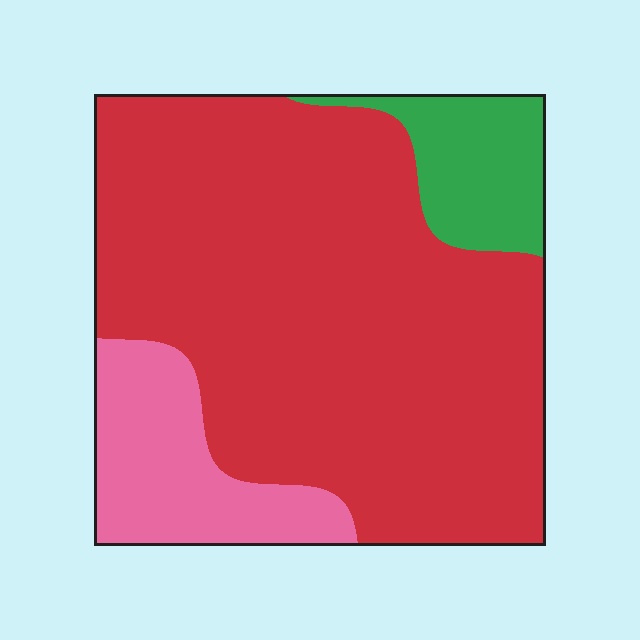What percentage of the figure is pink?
Pink covers 15% of the figure.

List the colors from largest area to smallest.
From largest to smallest: red, pink, green.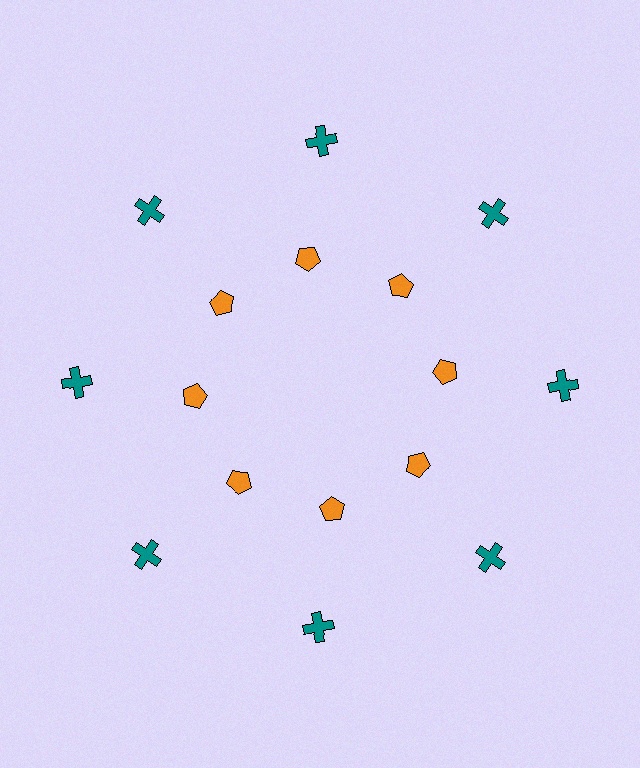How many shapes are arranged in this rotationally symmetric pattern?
There are 16 shapes, arranged in 8 groups of 2.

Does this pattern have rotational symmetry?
Yes, this pattern has 8-fold rotational symmetry. It looks the same after rotating 45 degrees around the center.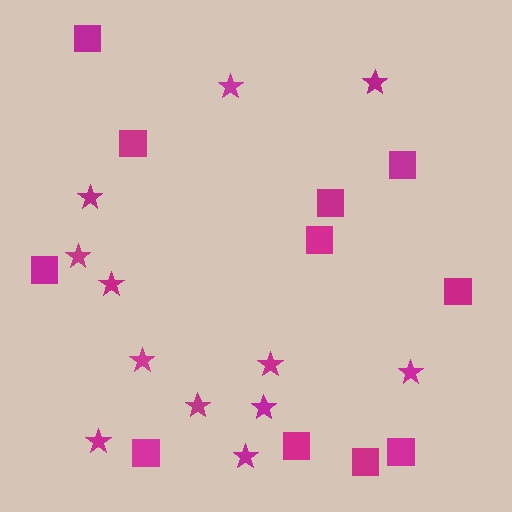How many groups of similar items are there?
There are 2 groups: one group of squares (11) and one group of stars (12).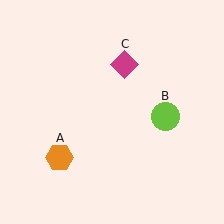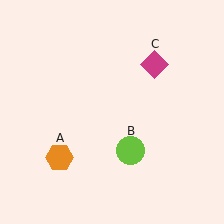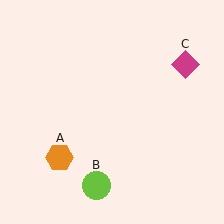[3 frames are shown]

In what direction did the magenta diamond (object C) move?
The magenta diamond (object C) moved right.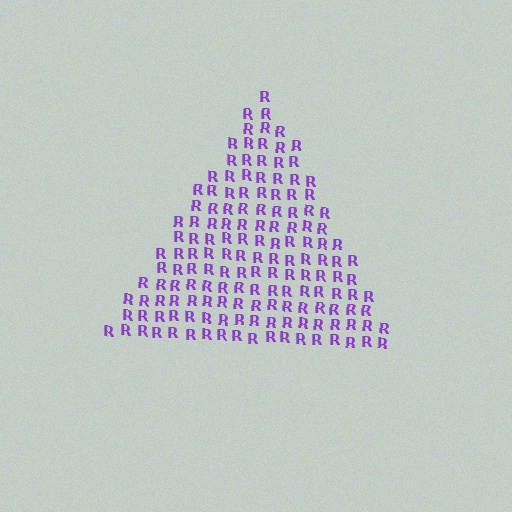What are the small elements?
The small elements are letter R's.